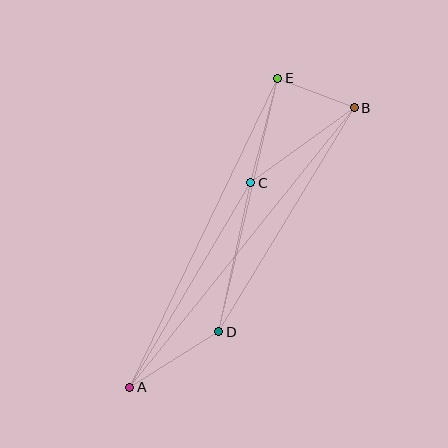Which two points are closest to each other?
Points B and E are closest to each other.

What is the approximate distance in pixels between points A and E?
The distance between A and E is approximately 343 pixels.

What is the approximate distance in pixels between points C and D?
The distance between C and D is approximately 153 pixels.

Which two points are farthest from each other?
Points A and B are farthest from each other.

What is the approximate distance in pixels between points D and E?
The distance between D and E is approximately 260 pixels.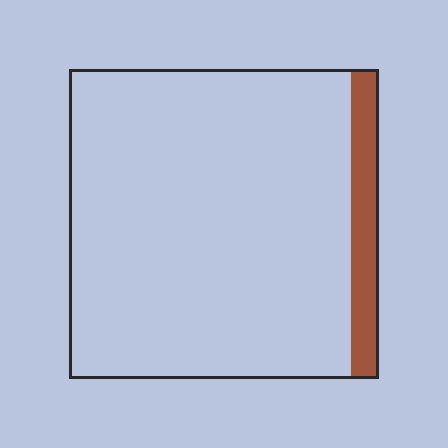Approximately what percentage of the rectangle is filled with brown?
Approximately 10%.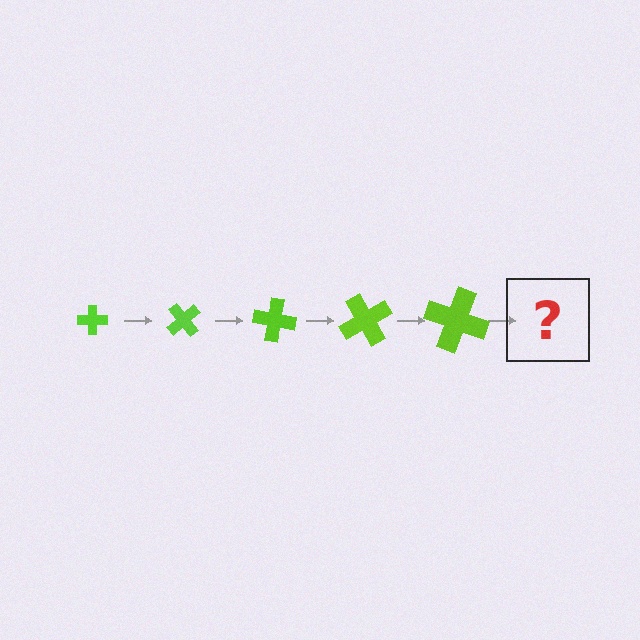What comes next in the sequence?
The next element should be a cross, larger than the previous one and rotated 250 degrees from the start.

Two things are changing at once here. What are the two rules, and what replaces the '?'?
The two rules are that the cross grows larger each step and it rotates 50 degrees each step. The '?' should be a cross, larger than the previous one and rotated 250 degrees from the start.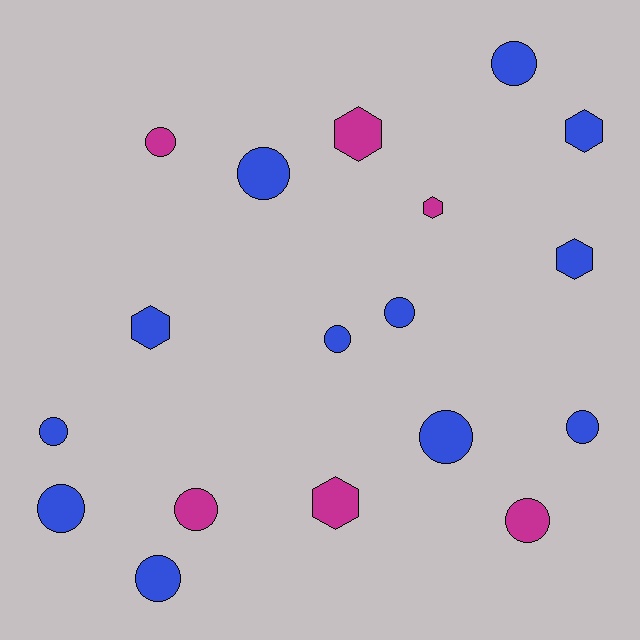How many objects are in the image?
There are 18 objects.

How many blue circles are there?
There are 9 blue circles.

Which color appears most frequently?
Blue, with 12 objects.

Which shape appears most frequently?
Circle, with 12 objects.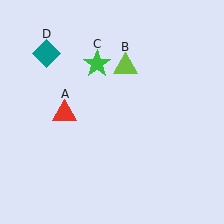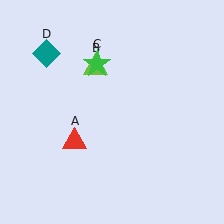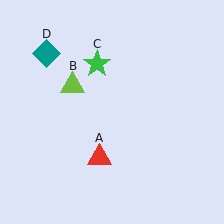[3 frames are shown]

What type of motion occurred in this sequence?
The red triangle (object A), lime triangle (object B) rotated counterclockwise around the center of the scene.